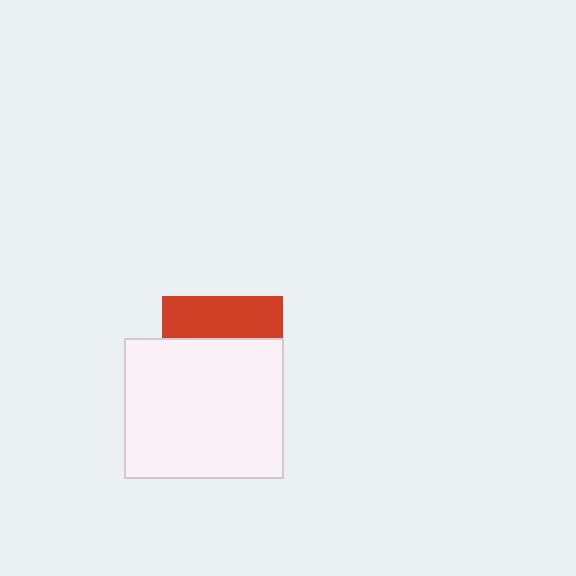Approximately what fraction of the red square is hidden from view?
Roughly 66% of the red square is hidden behind the white rectangle.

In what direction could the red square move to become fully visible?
The red square could move up. That would shift it out from behind the white rectangle entirely.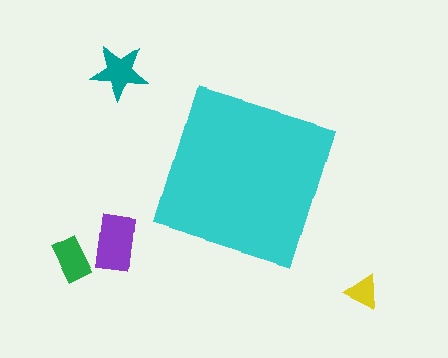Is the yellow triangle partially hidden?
No, the yellow triangle is fully visible.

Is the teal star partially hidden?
No, the teal star is fully visible.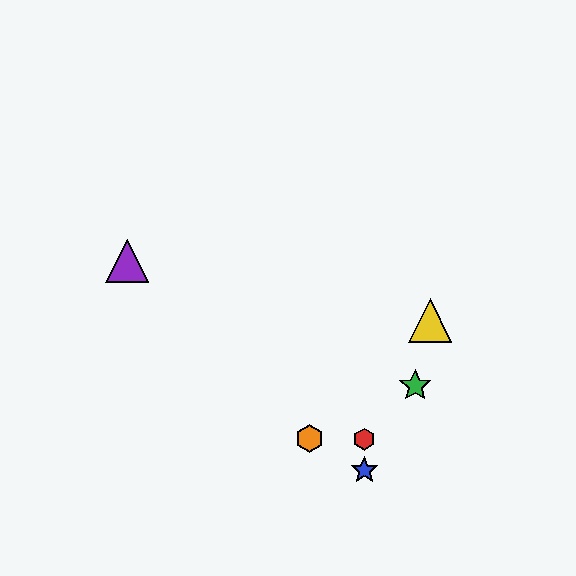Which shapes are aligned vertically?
The red hexagon, the blue star are aligned vertically.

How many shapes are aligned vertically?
2 shapes (the red hexagon, the blue star) are aligned vertically.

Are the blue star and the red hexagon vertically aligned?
Yes, both are at x≈364.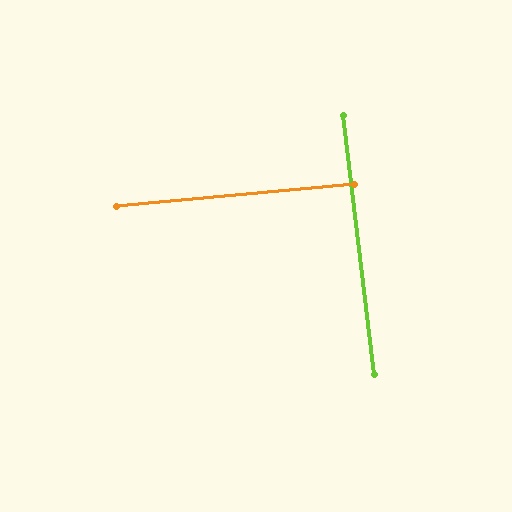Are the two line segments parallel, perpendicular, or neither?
Perpendicular — they meet at approximately 89°.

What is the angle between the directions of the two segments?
Approximately 89 degrees.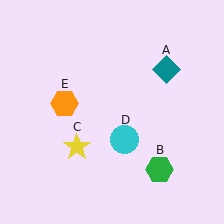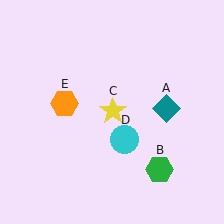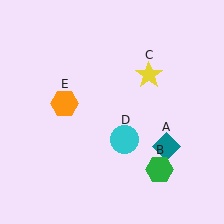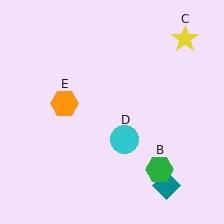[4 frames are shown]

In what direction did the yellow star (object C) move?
The yellow star (object C) moved up and to the right.